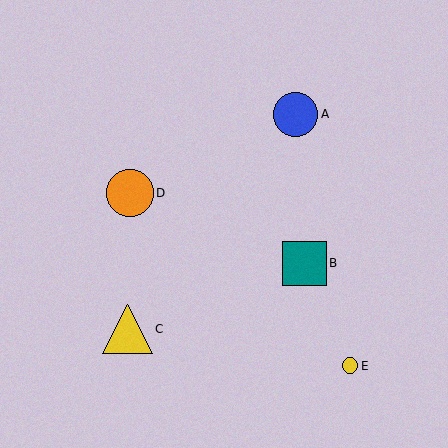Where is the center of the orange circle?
The center of the orange circle is at (130, 193).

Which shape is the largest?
The yellow triangle (labeled C) is the largest.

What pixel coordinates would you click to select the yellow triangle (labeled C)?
Click at (127, 329) to select the yellow triangle C.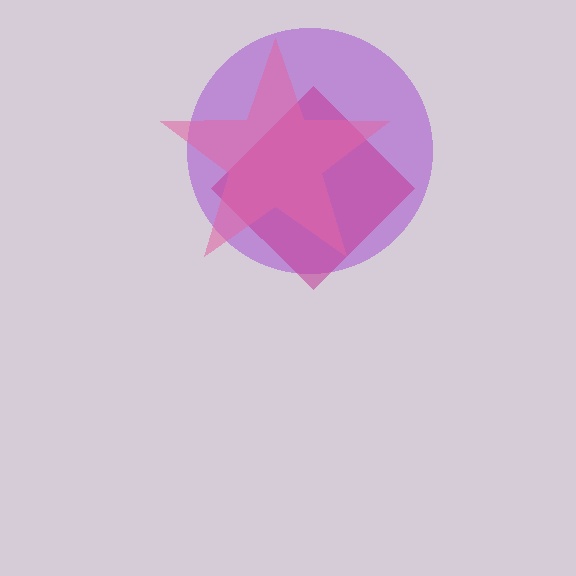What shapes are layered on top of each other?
The layered shapes are: a purple circle, a magenta diamond, a pink star.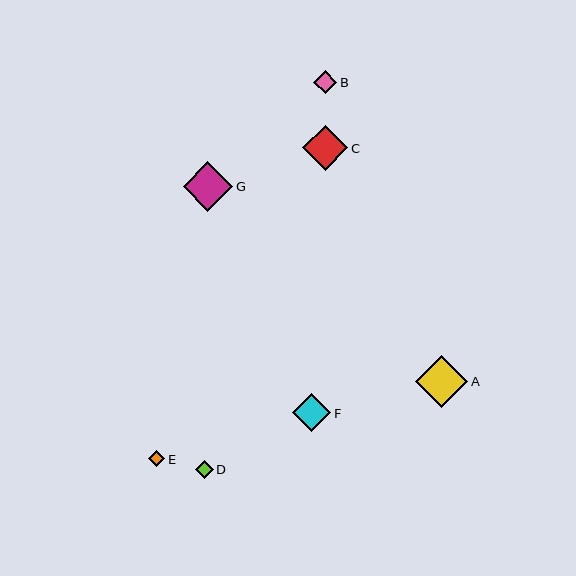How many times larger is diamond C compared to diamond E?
Diamond C is approximately 2.7 times the size of diamond E.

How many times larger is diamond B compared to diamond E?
Diamond B is approximately 1.4 times the size of diamond E.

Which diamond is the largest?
Diamond A is the largest with a size of approximately 52 pixels.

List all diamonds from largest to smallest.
From largest to smallest: A, G, C, F, B, D, E.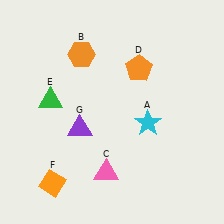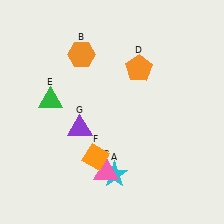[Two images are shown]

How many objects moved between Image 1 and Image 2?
2 objects moved between the two images.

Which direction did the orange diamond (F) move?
The orange diamond (F) moved right.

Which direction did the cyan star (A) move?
The cyan star (A) moved down.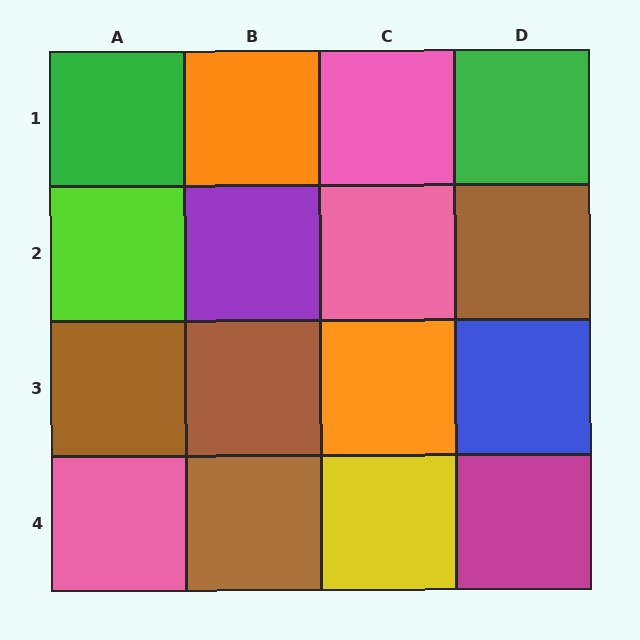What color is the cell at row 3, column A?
Brown.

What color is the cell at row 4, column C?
Yellow.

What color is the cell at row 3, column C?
Orange.